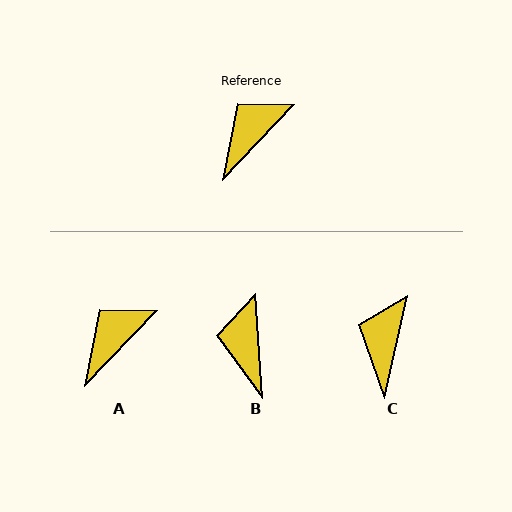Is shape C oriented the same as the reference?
No, it is off by about 31 degrees.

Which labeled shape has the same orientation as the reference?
A.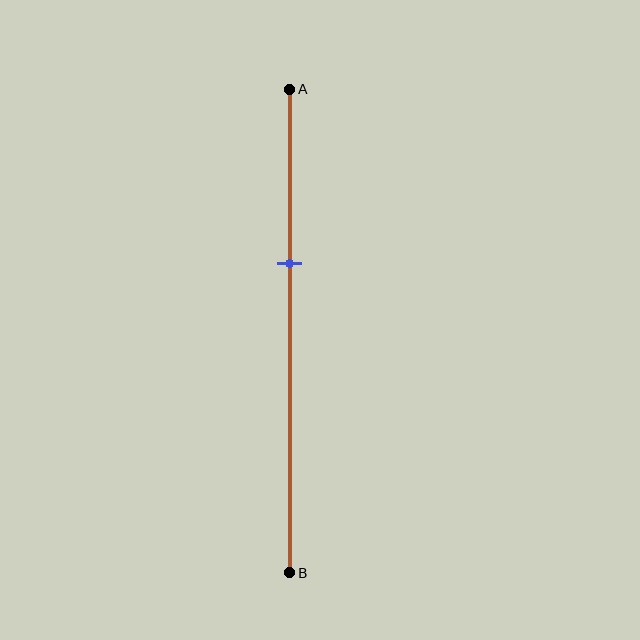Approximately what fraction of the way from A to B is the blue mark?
The blue mark is approximately 35% of the way from A to B.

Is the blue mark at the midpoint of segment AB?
No, the mark is at about 35% from A, not at the 50% midpoint.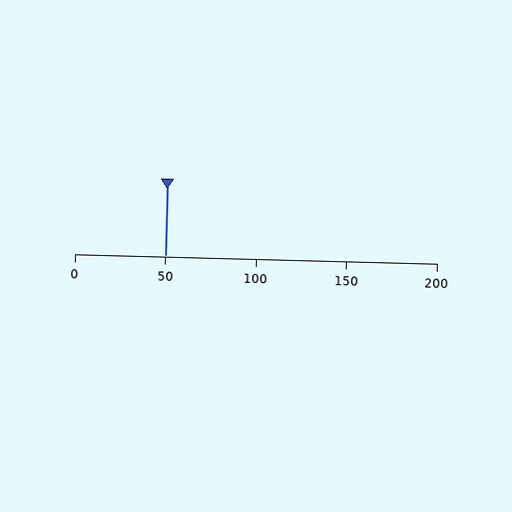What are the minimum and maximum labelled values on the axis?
The axis runs from 0 to 200.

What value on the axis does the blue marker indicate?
The marker indicates approximately 50.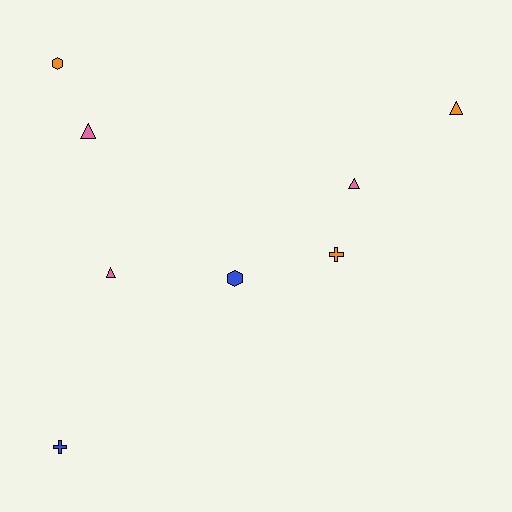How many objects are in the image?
There are 8 objects.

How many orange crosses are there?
There is 1 orange cross.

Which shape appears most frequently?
Triangle, with 4 objects.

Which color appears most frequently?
Orange, with 3 objects.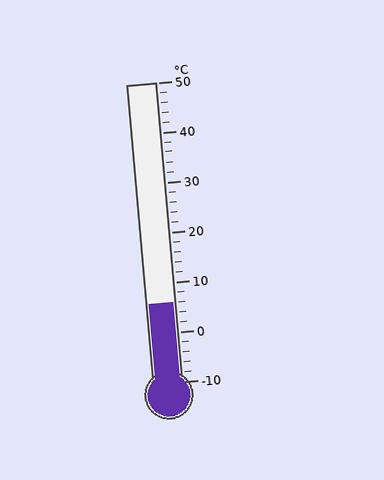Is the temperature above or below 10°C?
The temperature is below 10°C.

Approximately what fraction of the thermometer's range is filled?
The thermometer is filled to approximately 25% of its range.